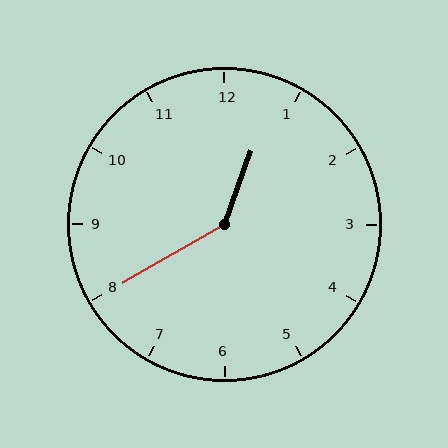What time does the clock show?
12:40.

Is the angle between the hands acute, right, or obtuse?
It is obtuse.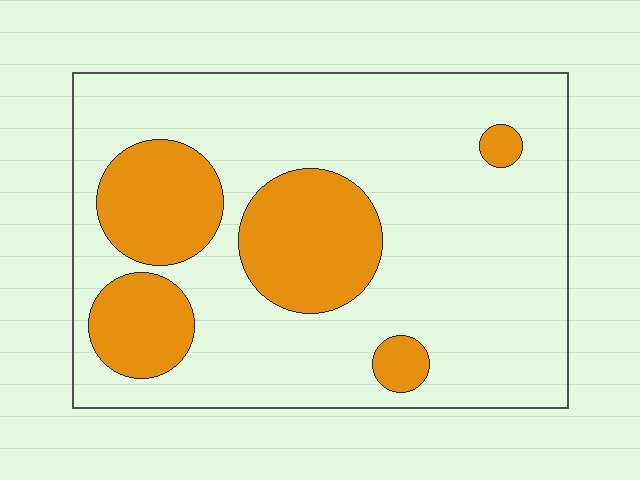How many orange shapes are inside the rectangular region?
5.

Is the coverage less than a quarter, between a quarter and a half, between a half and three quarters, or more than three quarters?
Between a quarter and a half.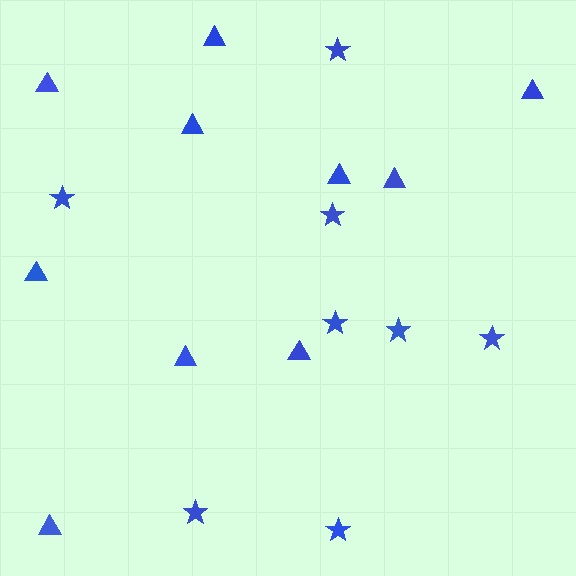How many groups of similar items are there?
There are 2 groups: one group of stars (8) and one group of triangles (10).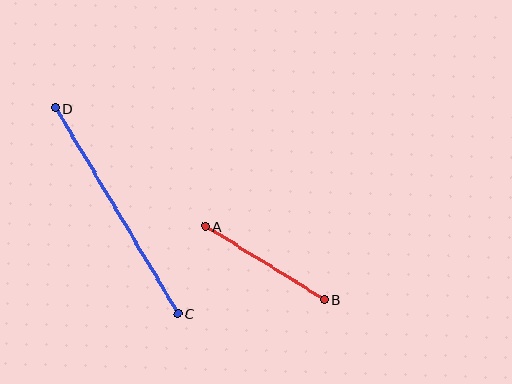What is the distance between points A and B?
The distance is approximately 140 pixels.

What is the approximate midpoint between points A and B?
The midpoint is at approximately (265, 263) pixels.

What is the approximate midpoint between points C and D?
The midpoint is at approximately (117, 211) pixels.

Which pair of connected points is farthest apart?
Points C and D are farthest apart.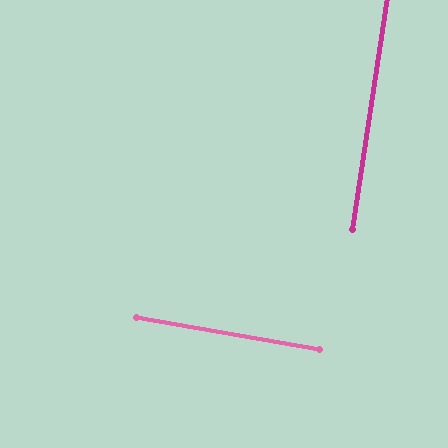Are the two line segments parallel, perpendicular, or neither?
Perpendicular — they meet at approximately 89°.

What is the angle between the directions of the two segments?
Approximately 89 degrees.